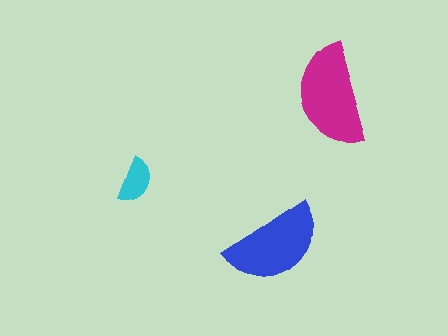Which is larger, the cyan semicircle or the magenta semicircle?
The magenta one.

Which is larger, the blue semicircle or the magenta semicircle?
The magenta one.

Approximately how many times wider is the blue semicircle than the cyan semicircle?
About 2 times wider.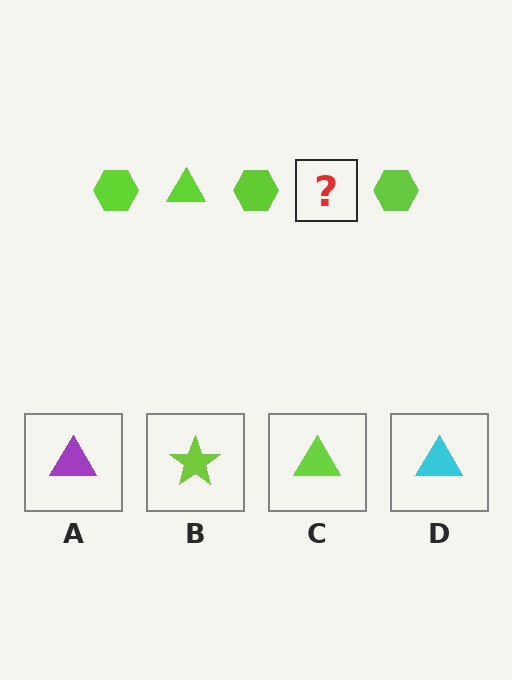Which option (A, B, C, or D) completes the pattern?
C.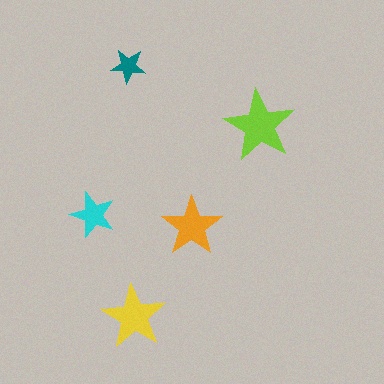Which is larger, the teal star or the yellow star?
The yellow one.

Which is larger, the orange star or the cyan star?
The orange one.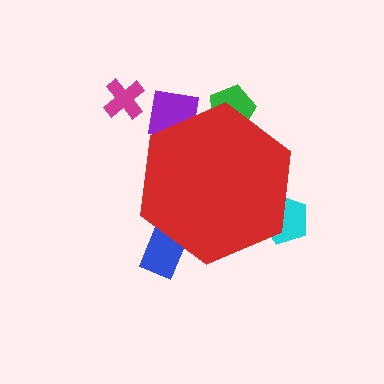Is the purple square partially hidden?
Yes, the purple square is partially hidden behind the red hexagon.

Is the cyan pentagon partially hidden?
Yes, the cyan pentagon is partially hidden behind the red hexagon.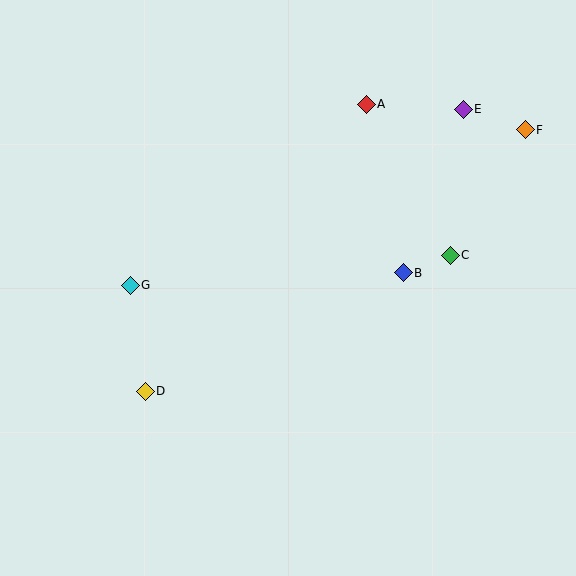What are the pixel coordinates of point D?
Point D is at (145, 391).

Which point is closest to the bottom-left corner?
Point D is closest to the bottom-left corner.